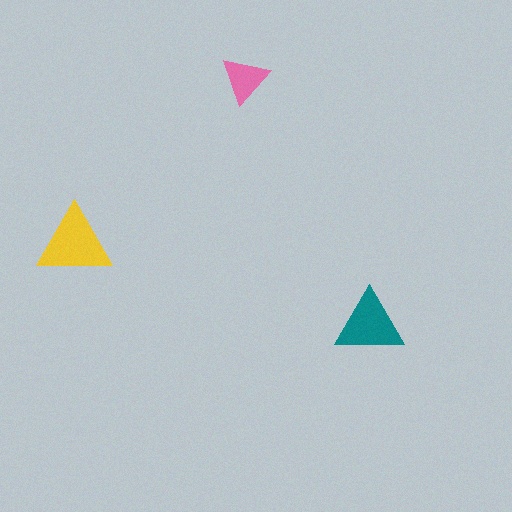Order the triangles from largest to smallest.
the yellow one, the teal one, the pink one.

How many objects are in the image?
There are 3 objects in the image.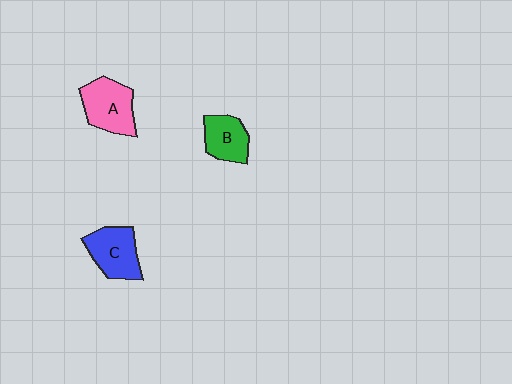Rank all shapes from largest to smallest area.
From largest to smallest: A (pink), C (blue), B (green).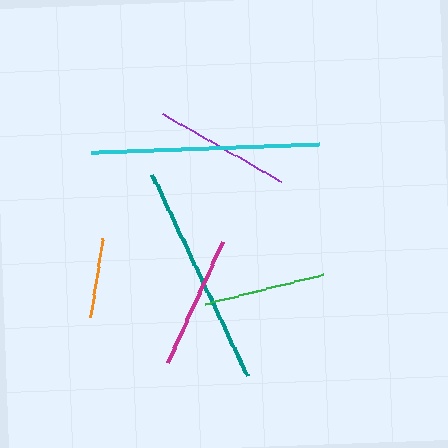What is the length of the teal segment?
The teal segment is approximately 224 pixels long.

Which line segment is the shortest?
The orange line is the shortest at approximately 79 pixels.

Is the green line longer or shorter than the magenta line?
The magenta line is longer than the green line.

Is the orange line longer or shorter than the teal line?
The teal line is longer than the orange line.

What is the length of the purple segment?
The purple segment is approximately 137 pixels long.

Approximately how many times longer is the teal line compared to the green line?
The teal line is approximately 1.8 times the length of the green line.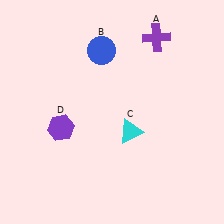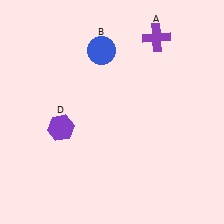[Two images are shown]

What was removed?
The cyan triangle (C) was removed in Image 2.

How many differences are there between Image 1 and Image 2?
There is 1 difference between the two images.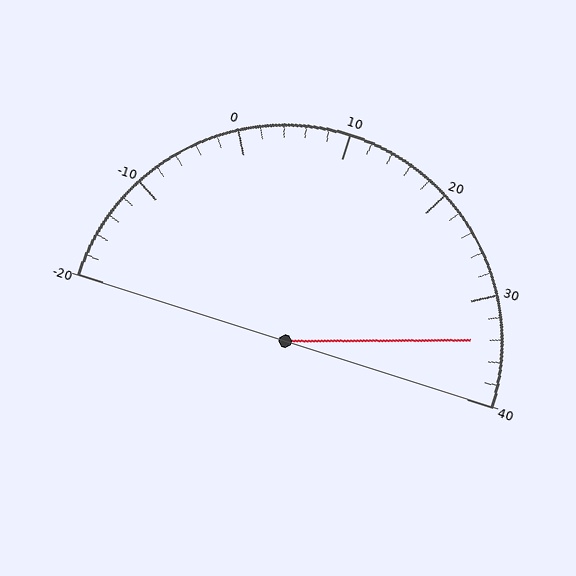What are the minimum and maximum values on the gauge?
The gauge ranges from -20 to 40.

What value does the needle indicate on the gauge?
The needle indicates approximately 34.